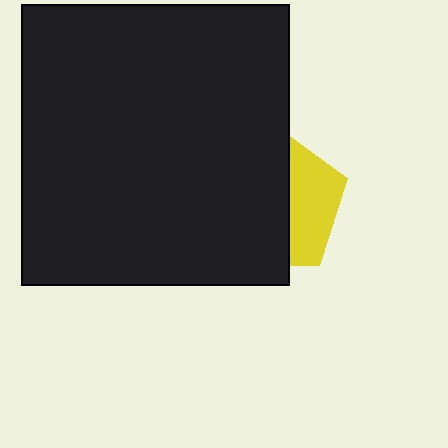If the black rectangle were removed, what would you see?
You would see the complete yellow pentagon.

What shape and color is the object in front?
The object in front is a black rectangle.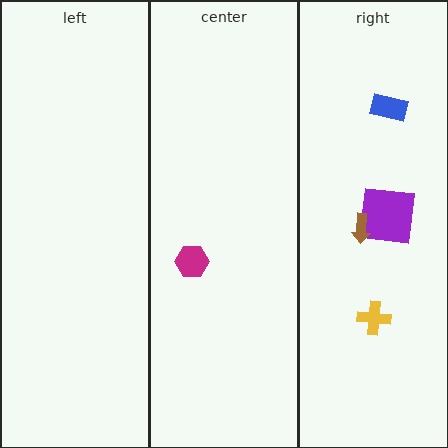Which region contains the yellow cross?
The right region.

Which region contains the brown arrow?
The right region.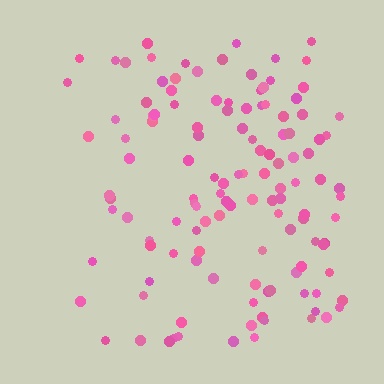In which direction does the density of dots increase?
From left to right, with the right side densest.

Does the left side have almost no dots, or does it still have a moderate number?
Still a moderate number, just noticeably fewer than the right.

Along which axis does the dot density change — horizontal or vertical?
Horizontal.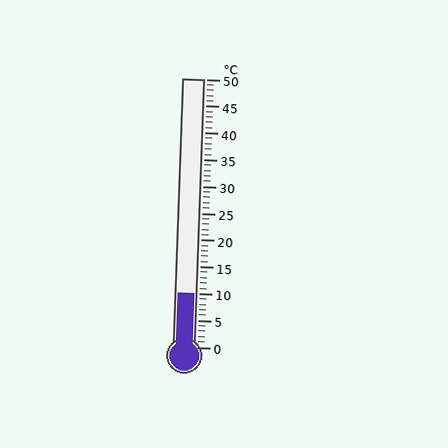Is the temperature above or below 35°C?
The temperature is below 35°C.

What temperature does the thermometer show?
The thermometer shows approximately 10°C.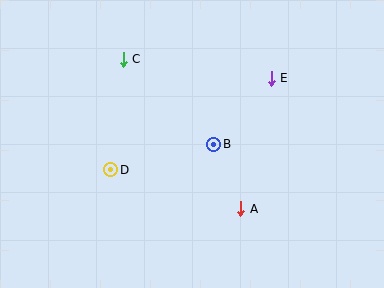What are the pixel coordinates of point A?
Point A is at (241, 209).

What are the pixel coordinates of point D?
Point D is at (111, 170).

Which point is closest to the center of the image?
Point B at (214, 144) is closest to the center.